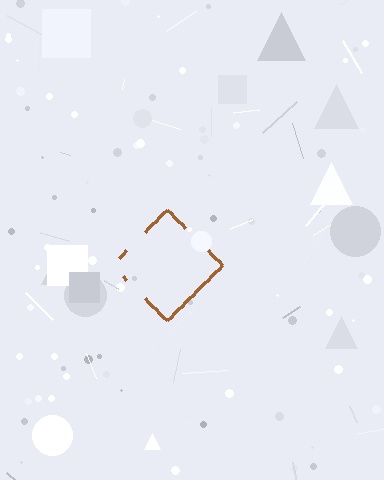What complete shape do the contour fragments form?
The contour fragments form a diamond.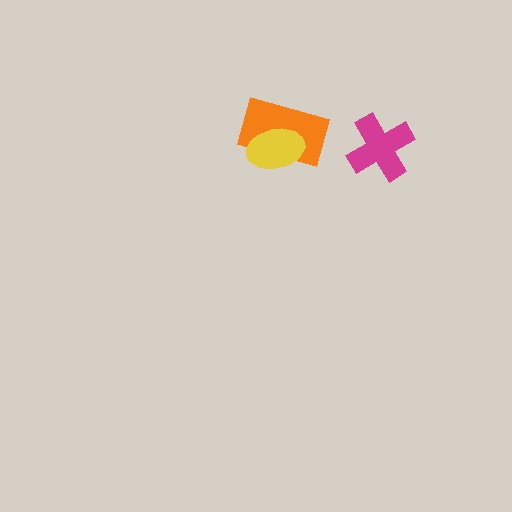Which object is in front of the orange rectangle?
The yellow ellipse is in front of the orange rectangle.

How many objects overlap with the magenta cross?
0 objects overlap with the magenta cross.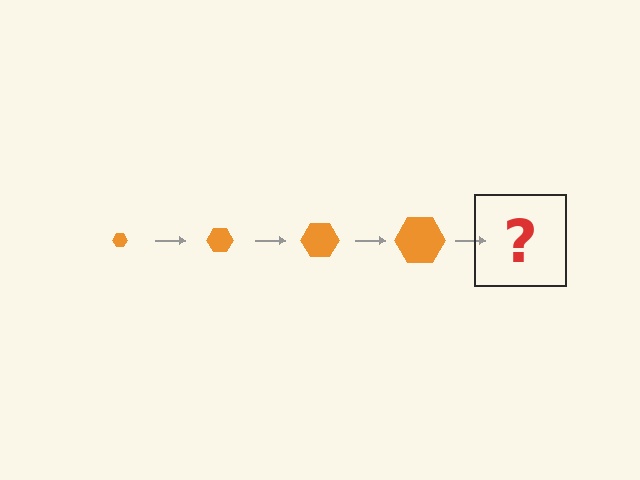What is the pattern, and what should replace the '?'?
The pattern is that the hexagon gets progressively larger each step. The '?' should be an orange hexagon, larger than the previous one.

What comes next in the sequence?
The next element should be an orange hexagon, larger than the previous one.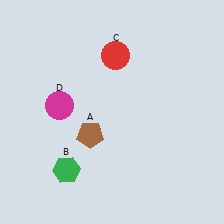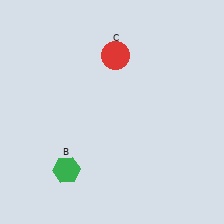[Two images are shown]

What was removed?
The brown pentagon (A), the magenta circle (D) were removed in Image 2.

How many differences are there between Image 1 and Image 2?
There are 2 differences between the two images.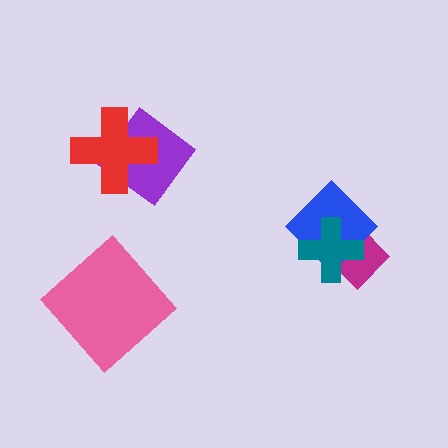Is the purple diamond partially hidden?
Yes, it is partially covered by another shape.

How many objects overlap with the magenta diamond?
2 objects overlap with the magenta diamond.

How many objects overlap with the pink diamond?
0 objects overlap with the pink diamond.